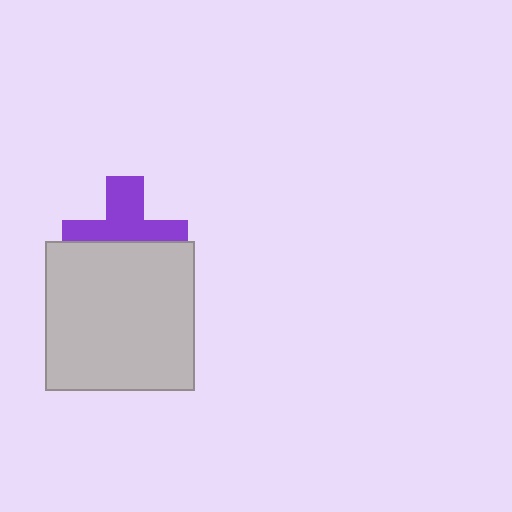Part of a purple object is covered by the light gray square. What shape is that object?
It is a cross.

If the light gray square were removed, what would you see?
You would see the complete purple cross.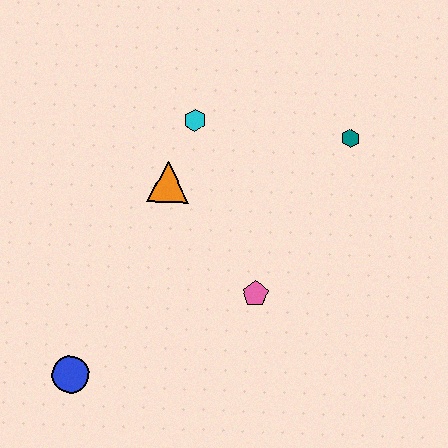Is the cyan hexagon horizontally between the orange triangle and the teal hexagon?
Yes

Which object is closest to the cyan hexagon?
The orange triangle is closest to the cyan hexagon.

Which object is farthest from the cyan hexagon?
The blue circle is farthest from the cyan hexagon.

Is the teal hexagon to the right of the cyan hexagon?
Yes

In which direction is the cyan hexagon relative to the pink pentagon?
The cyan hexagon is above the pink pentagon.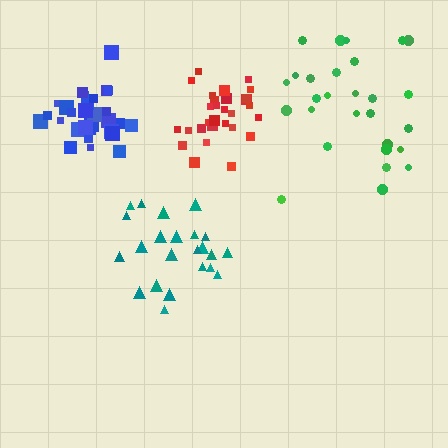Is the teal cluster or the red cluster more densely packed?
Red.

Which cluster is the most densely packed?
Blue.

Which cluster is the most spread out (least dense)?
Green.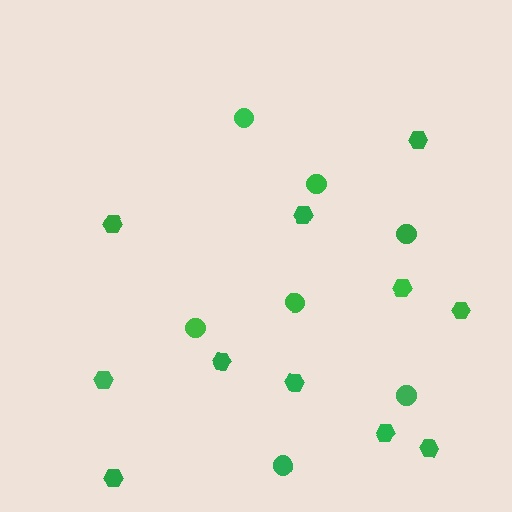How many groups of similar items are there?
There are 2 groups: one group of circles (7) and one group of hexagons (11).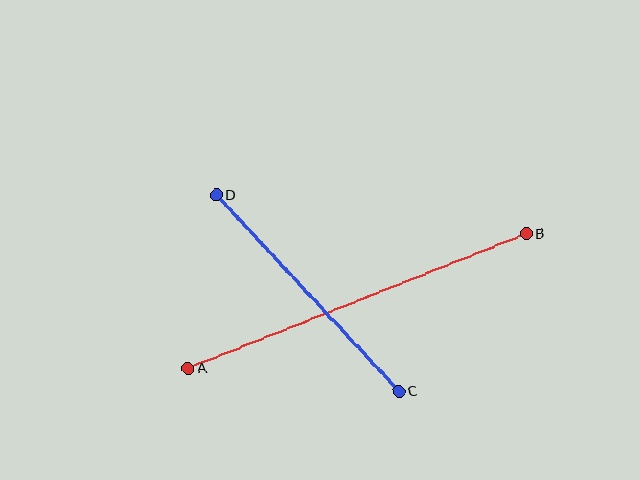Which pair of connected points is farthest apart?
Points A and B are farthest apart.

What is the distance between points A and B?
The distance is approximately 364 pixels.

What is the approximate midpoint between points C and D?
The midpoint is at approximately (308, 293) pixels.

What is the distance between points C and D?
The distance is approximately 268 pixels.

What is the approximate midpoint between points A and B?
The midpoint is at approximately (357, 301) pixels.